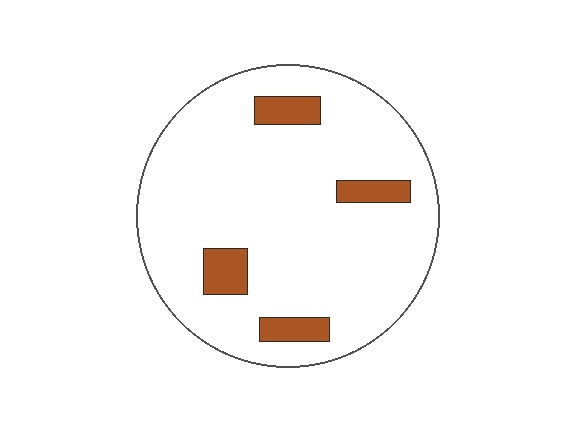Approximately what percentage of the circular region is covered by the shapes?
Approximately 10%.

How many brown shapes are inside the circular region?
4.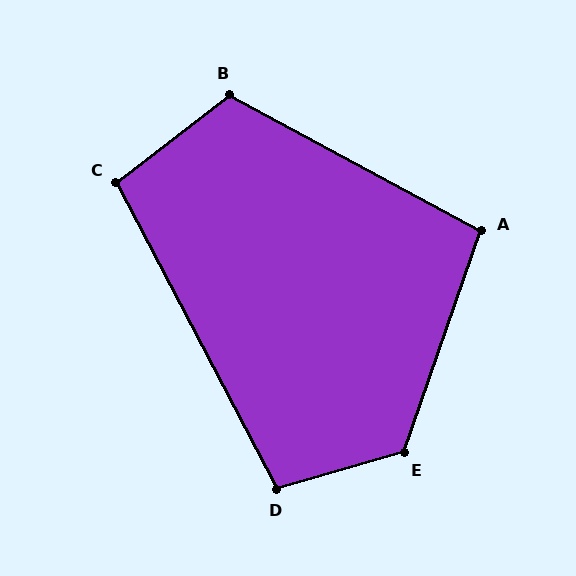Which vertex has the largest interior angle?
E, at approximately 125 degrees.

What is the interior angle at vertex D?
Approximately 102 degrees (obtuse).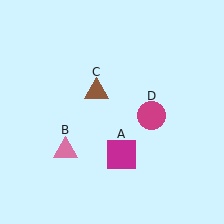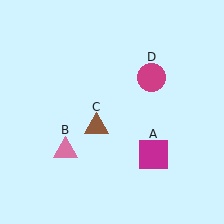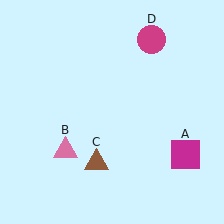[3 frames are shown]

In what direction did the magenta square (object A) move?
The magenta square (object A) moved right.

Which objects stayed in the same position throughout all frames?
Pink triangle (object B) remained stationary.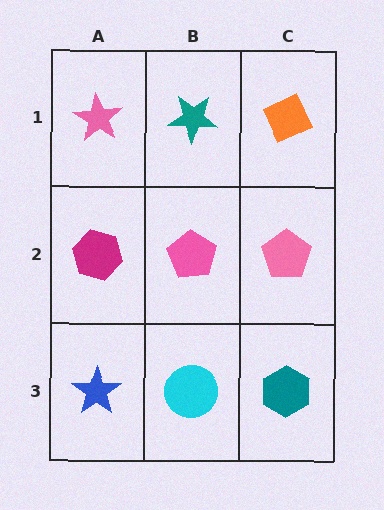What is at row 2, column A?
A magenta hexagon.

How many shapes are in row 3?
3 shapes.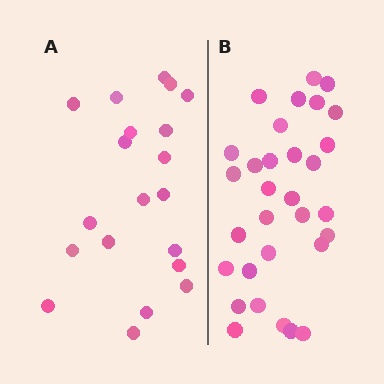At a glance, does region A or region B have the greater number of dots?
Region B (the right region) has more dots.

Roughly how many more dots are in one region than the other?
Region B has roughly 12 or so more dots than region A.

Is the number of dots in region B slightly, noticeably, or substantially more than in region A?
Region B has substantially more. The ratio is roughly 1.6 to 1.